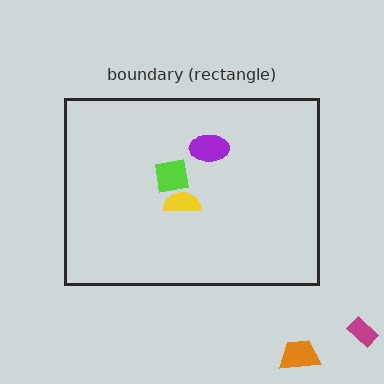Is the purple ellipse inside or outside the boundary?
Inside.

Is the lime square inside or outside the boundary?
Inside.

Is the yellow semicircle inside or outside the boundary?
Inside.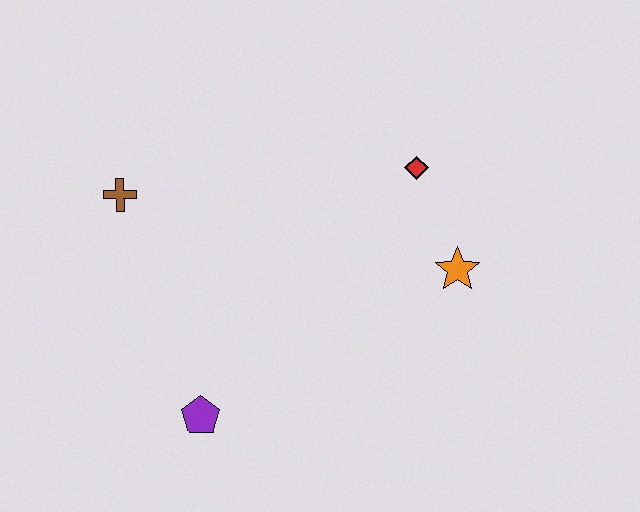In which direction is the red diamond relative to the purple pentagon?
The red diamond is above the purple pentagon.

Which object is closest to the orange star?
The red diamond is closest to the orange star.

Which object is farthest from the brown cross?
The orange star is farthest from the brown cross.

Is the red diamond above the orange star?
Yes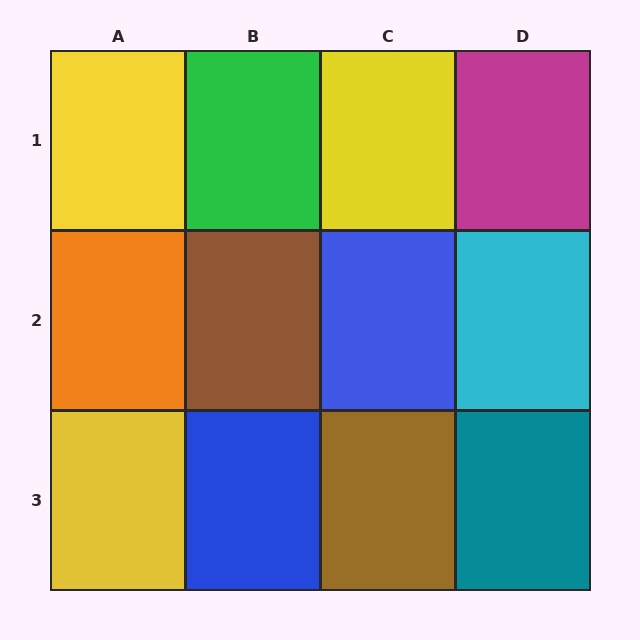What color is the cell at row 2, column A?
Orange.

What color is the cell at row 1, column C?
Yellow.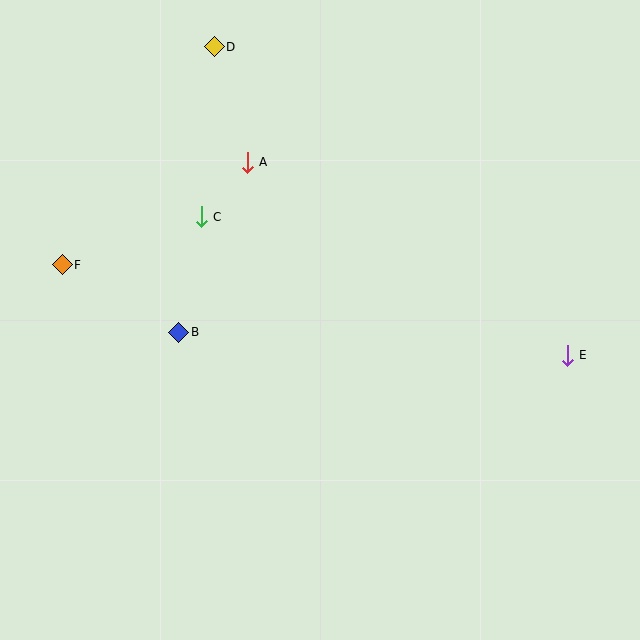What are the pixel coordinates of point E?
Point E is at (567, 355).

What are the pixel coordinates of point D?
Point D is at (214, 47).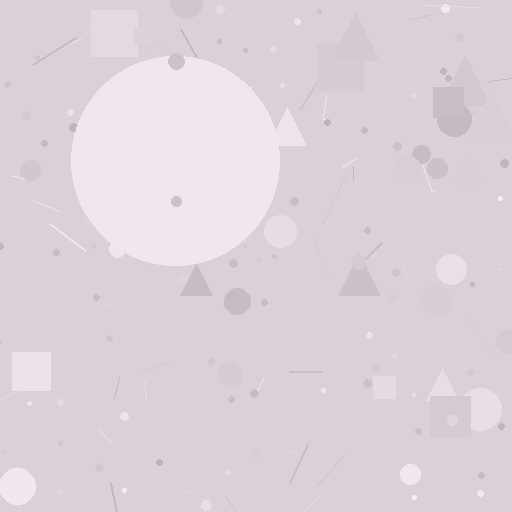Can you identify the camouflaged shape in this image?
The camouflaged shape is a circle.